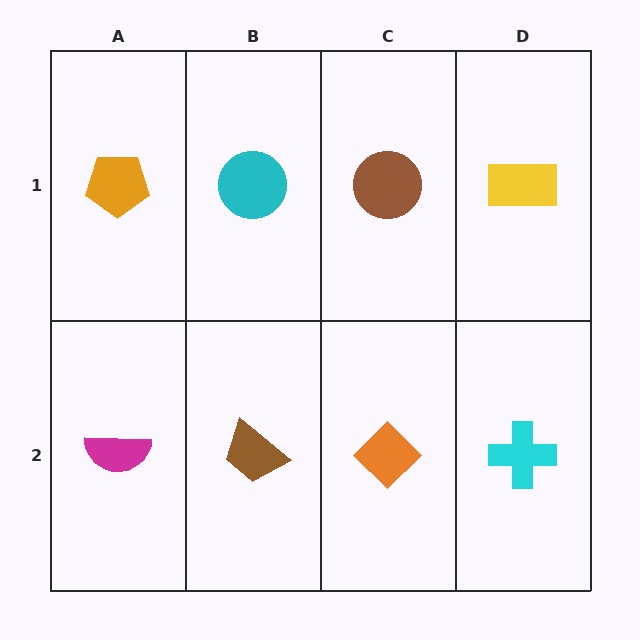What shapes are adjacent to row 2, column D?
A yellow rectangle (row 1, column D), an orange diamond (row 2, column C).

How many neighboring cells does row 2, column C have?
3.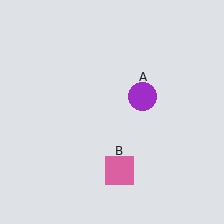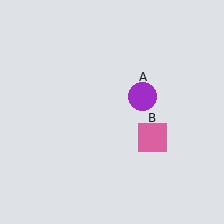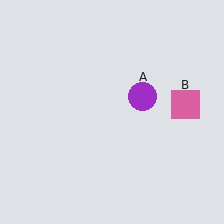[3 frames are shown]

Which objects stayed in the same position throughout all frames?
Purple circle (object A) remained stationary.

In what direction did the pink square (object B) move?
The pink square (object B) moved up and to the right.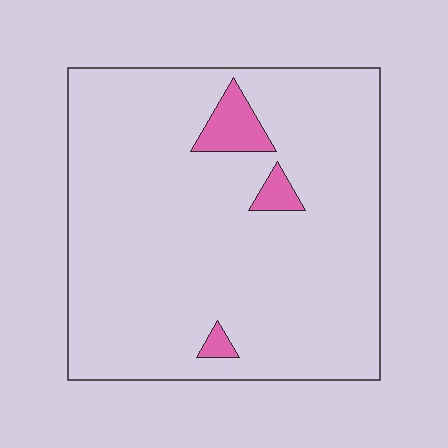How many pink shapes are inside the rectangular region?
3.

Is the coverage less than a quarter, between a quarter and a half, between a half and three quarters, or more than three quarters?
Less than a quarter.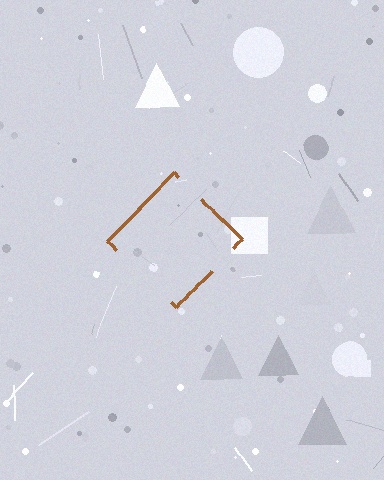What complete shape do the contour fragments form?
The contour fragments form a diamond.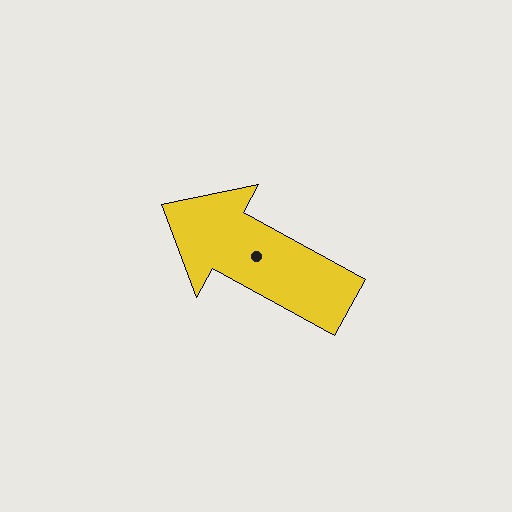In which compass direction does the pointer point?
Northwest.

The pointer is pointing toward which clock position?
Roughly 10 o'clock.